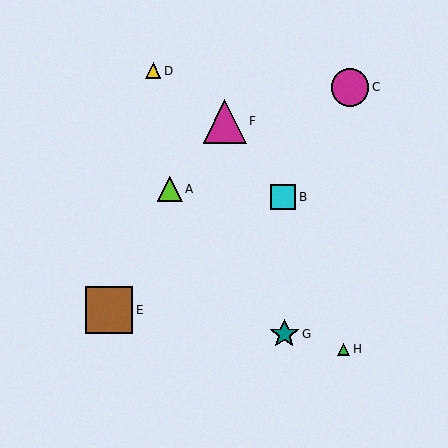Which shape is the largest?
The brown square (labeled E) is the largest.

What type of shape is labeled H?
Shape H is a green triangle.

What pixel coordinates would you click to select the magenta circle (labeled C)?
Click at (350, 87) to select the magenta circle C.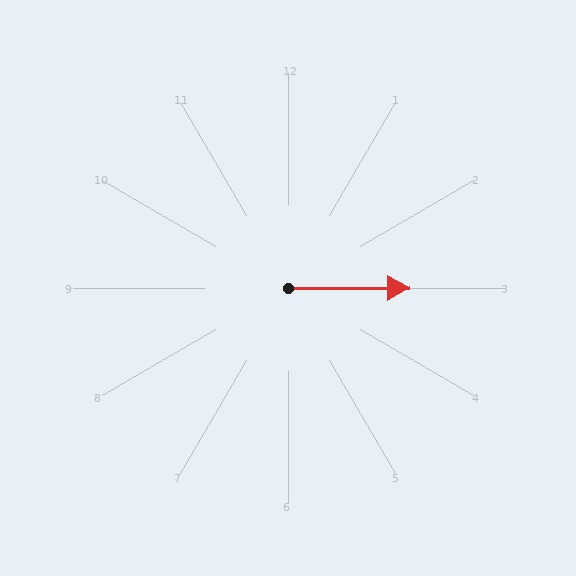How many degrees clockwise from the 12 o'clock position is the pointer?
Approximately 90 degrees.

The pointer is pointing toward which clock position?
Roughly 3 o'clock.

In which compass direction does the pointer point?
East.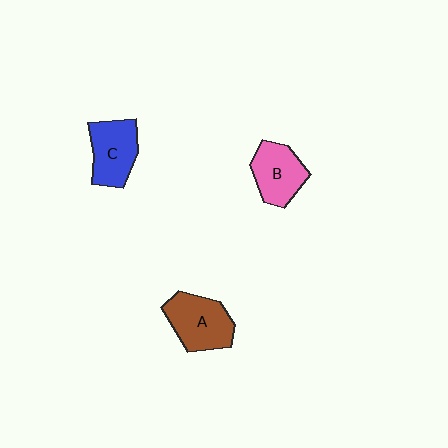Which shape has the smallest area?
Shape B (pink).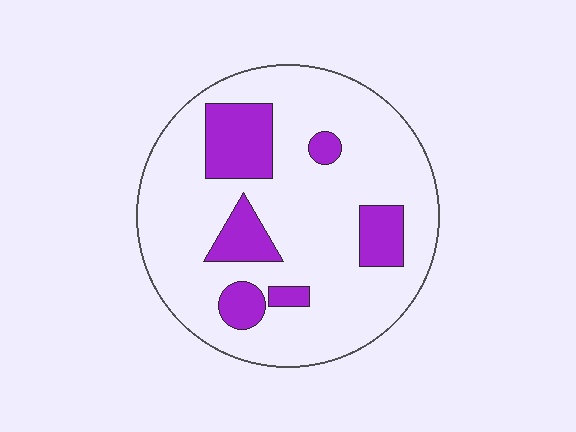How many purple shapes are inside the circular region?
6.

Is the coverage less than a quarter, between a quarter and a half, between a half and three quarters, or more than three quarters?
Less than a quarter.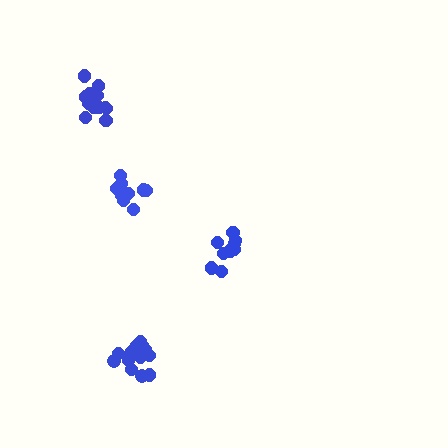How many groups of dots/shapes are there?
There are 4 groups.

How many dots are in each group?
Group 1: 9 dots, Group 2: 13 dots, Group 3: 10 dots, Group 4: 13 dots (45 total).